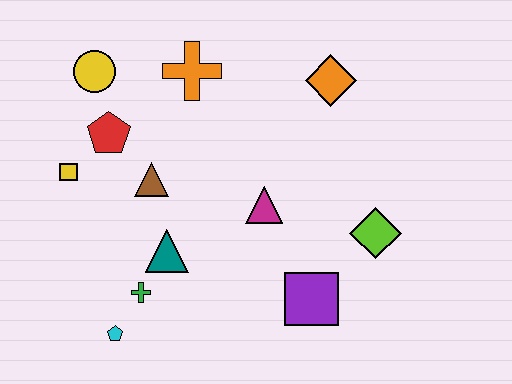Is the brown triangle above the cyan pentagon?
Yes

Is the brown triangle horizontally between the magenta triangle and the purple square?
No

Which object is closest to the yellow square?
The red pentagon is closest to the yellow square.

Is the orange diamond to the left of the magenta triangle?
No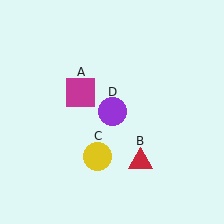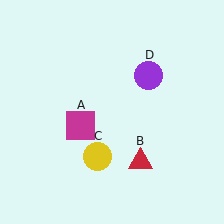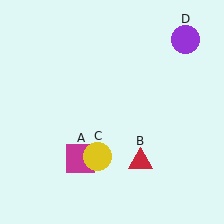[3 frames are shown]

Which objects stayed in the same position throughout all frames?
Red triangle (object B) and yellow circle (object C) remained stationary.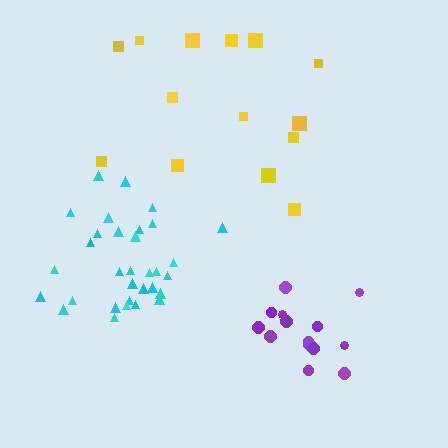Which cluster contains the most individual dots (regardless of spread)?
Cyan (32).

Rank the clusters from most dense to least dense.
cyan, purple, yellow.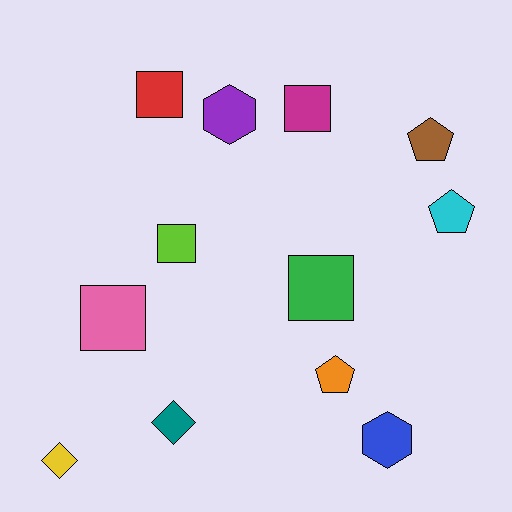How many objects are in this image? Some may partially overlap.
There are 12 objects.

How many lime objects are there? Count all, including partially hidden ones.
There is 1 lime object.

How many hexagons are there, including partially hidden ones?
There are 2 hexagons.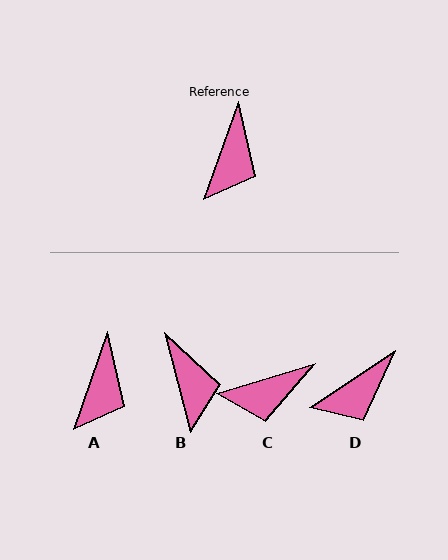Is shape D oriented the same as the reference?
No, it is off by about 38 degrees.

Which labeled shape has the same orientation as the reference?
A.